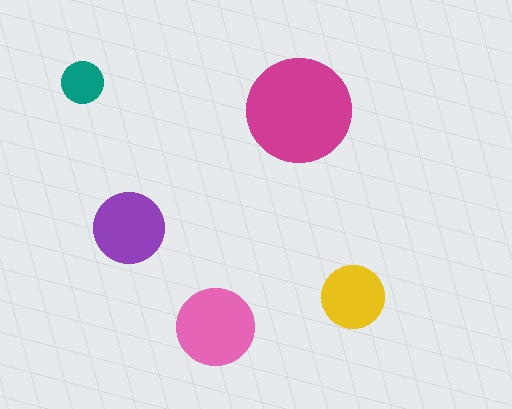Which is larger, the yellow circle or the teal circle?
The yellow one.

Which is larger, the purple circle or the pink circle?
The pink one.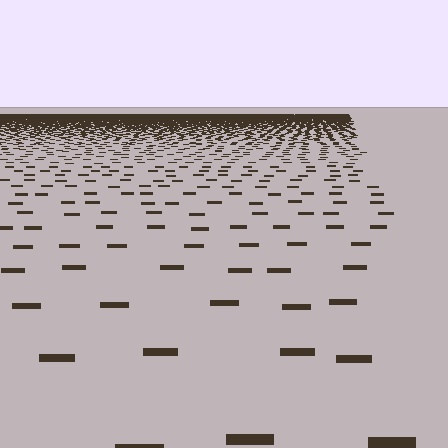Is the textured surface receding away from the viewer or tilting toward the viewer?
The surface is receding away from the viewer. Texture elements get smaller and denser toward the top.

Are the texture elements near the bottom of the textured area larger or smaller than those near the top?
Larger. Near the bottom, elements are closer to the viewer and appear at a bigger on-screen size.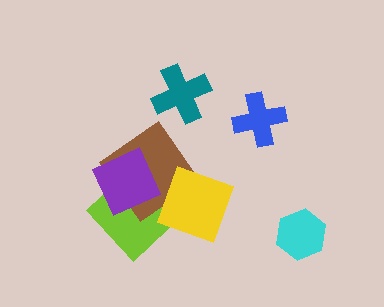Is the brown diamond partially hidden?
Yes, it is partially covered by another shape.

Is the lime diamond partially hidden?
Yes, it is partially covered by another shape.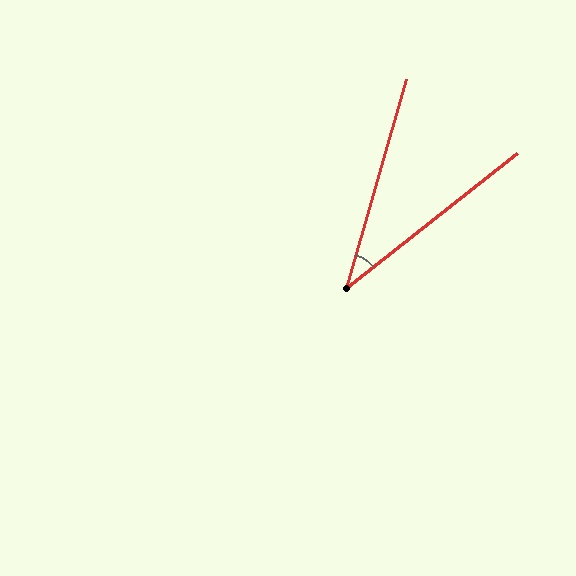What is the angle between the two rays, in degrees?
Approximately 36 degrees.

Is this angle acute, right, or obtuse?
It is acute.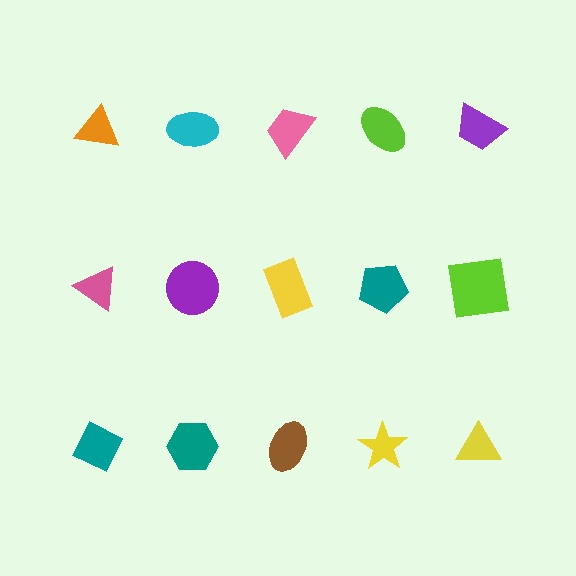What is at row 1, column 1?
An orange triangle.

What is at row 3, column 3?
A brown ellipse.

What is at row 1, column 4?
A lime ellipse.